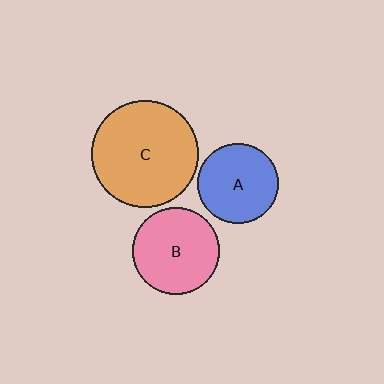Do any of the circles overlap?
No, none of the circles overlap.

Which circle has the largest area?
Circle C (orange).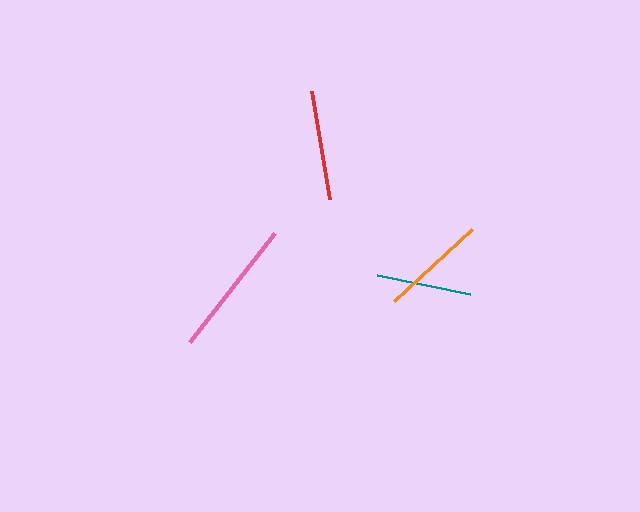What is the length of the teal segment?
The teal segment is approximately 95 pixels long.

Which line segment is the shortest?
The teal line is the shortest at approximately 95 pixels.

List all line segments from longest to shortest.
From longest to shortest: pink, red, orange, teal.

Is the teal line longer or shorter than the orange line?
The orange line is longer than the teal line.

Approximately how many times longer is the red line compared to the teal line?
The red line is approximately 1.1 times the length of the teal line.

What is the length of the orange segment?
The orange segment is approximately 106 pixels long.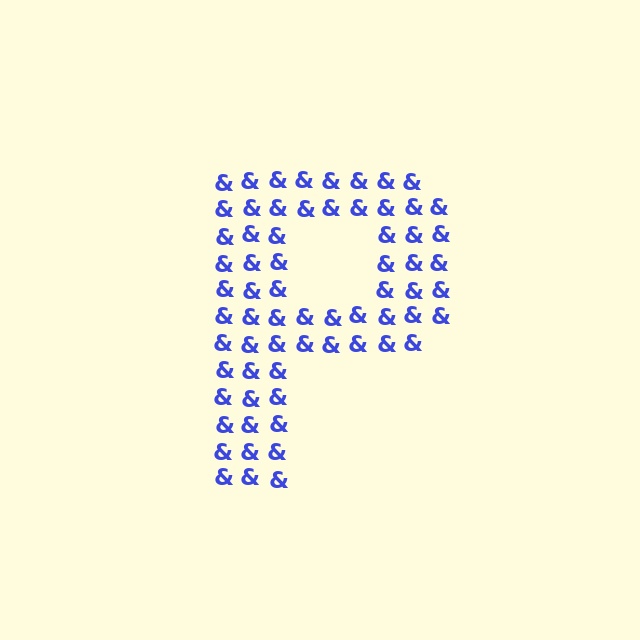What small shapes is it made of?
It is made of small ampersands.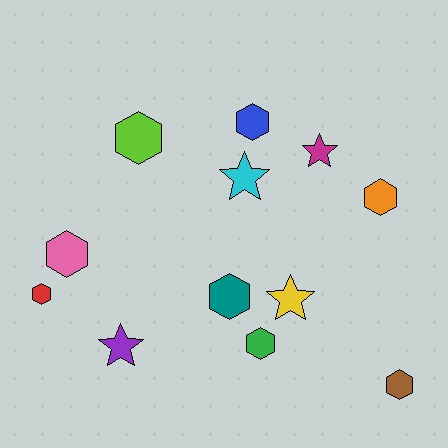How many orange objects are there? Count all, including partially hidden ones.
There is 1 orange object.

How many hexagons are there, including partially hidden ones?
There are 8 hexagons.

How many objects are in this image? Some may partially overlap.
There are 12 objects.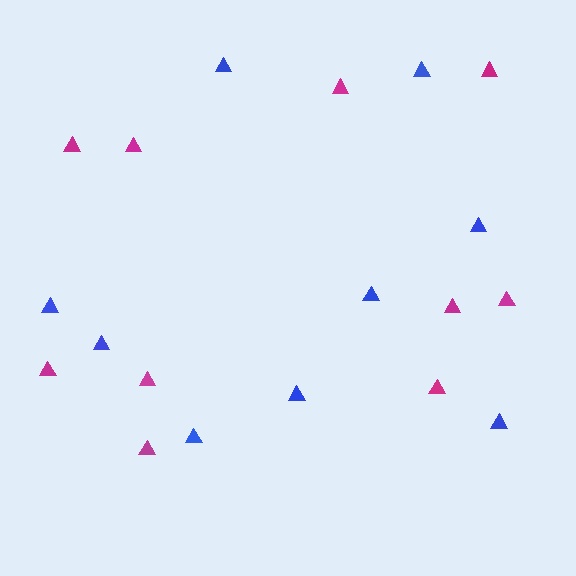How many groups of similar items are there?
There are 2 groups: one group of magenta triangles (10) and one group of blue triangles (9).